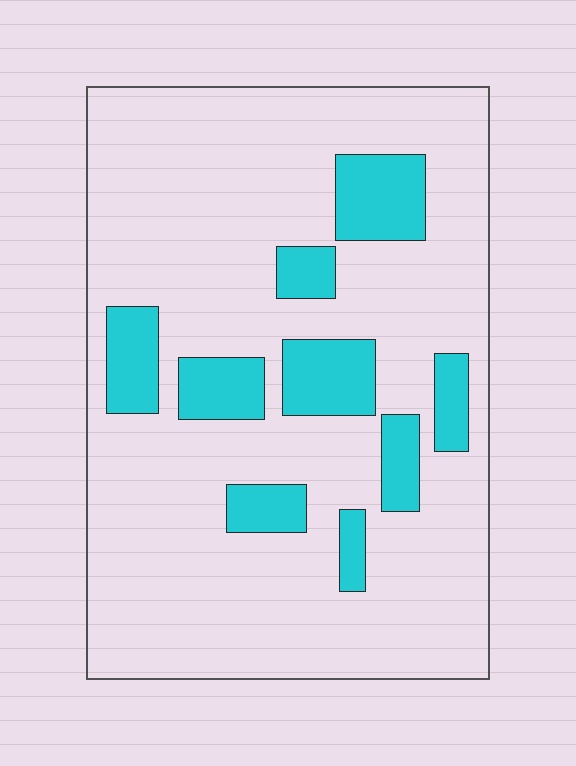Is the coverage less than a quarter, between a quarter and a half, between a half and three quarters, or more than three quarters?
Less than a quarter.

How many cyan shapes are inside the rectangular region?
9.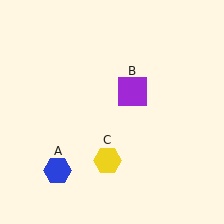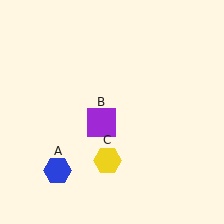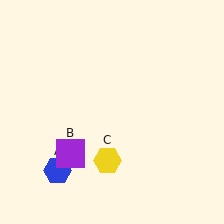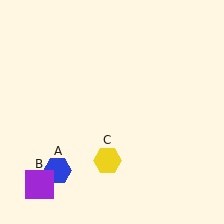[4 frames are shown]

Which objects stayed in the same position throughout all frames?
Blue hexagon (object A) and yellow hexagon (object C) remained stationary.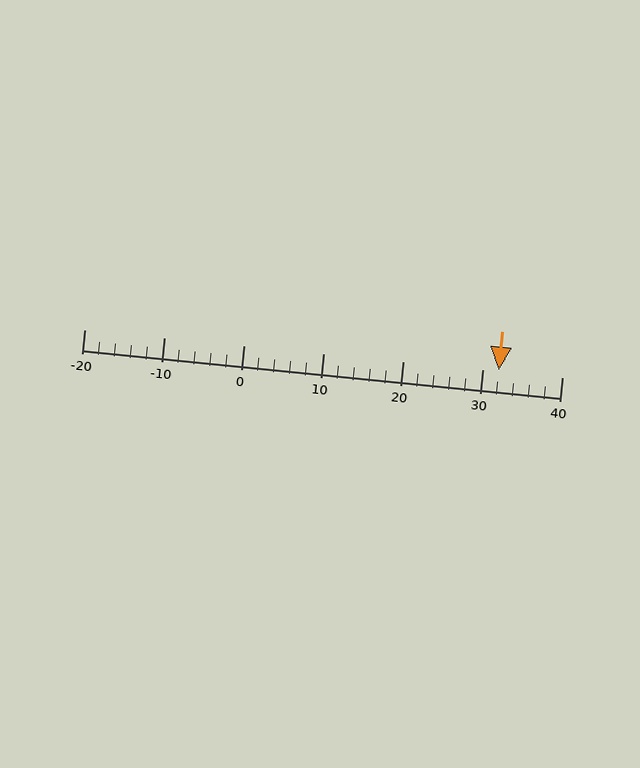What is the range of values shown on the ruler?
The ruler shows values from -20 to 40.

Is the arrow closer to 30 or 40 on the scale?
The arrow is closer to 30.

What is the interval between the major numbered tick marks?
The major tick marks are spaced 10 units apart.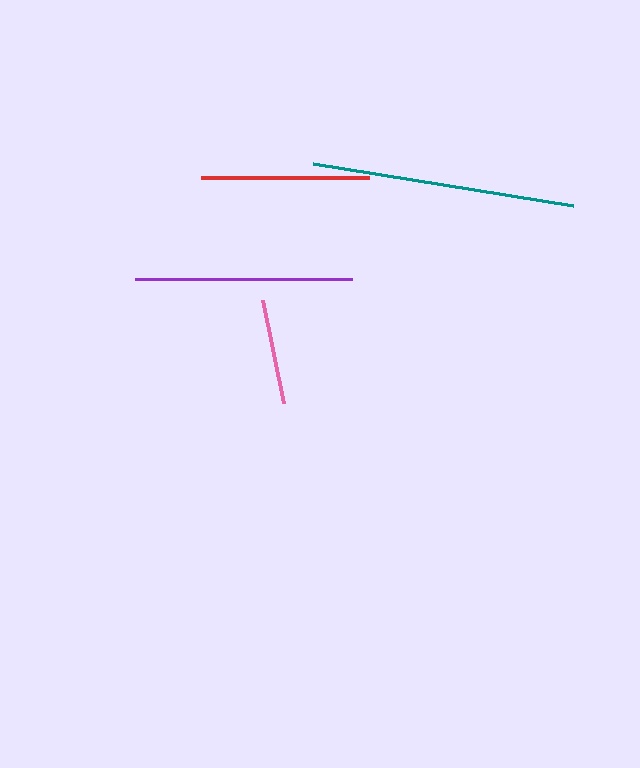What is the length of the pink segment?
The pink segment is approximately 105 pixels long.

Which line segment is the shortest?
The pink line is the shortest at approximately 105 pixels.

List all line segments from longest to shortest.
From longest to shortest: teal, purple, red, pink.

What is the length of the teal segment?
The teal segment is approximately 263 pixels long.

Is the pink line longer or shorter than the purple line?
The purple line is longer than the pink line.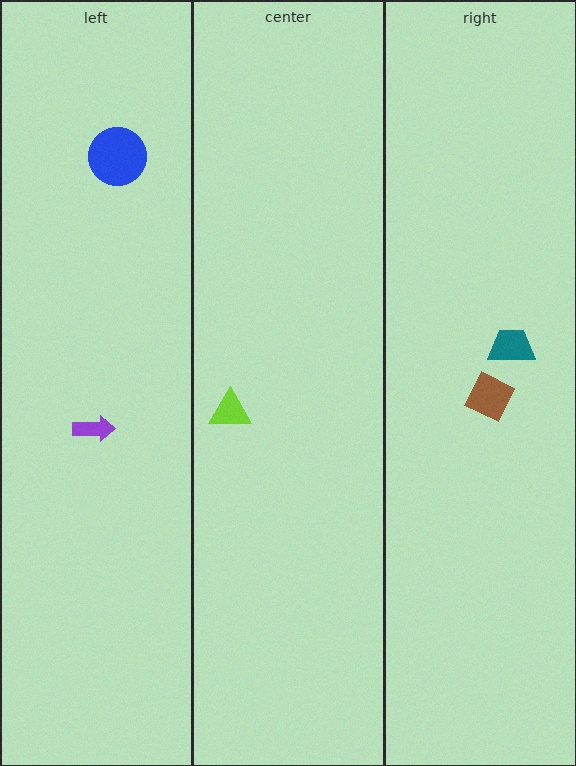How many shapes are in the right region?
2.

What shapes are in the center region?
The lime triangle.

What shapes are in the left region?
The purple arrow, the blue circle.